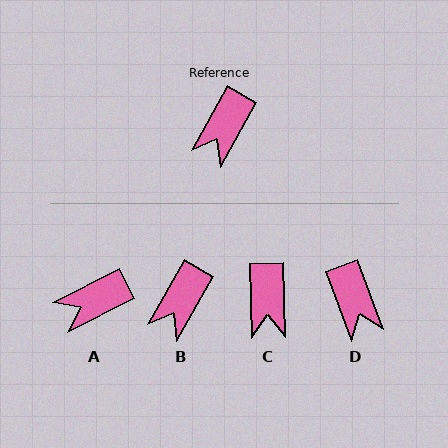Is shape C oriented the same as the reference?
No, it is off by about 30 degrees.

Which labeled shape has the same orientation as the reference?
B.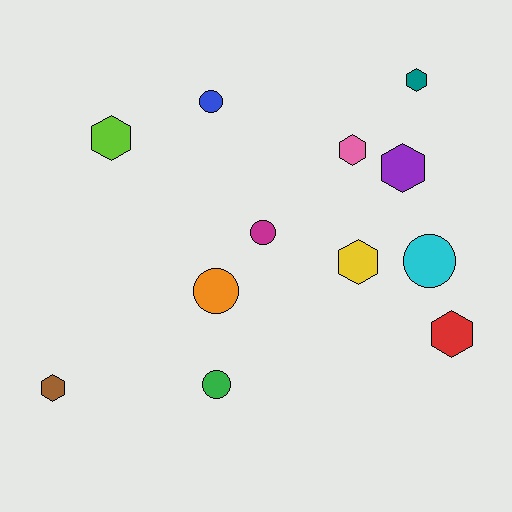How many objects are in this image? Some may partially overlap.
There are 12 objects.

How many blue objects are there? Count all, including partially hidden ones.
There is 1 blue object.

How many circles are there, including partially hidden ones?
There are 5 circles.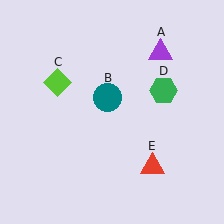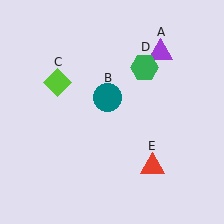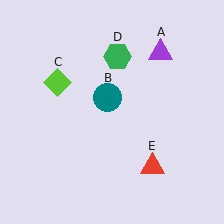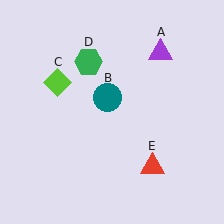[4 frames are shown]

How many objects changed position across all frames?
1 object changed position: green hexagon (object D).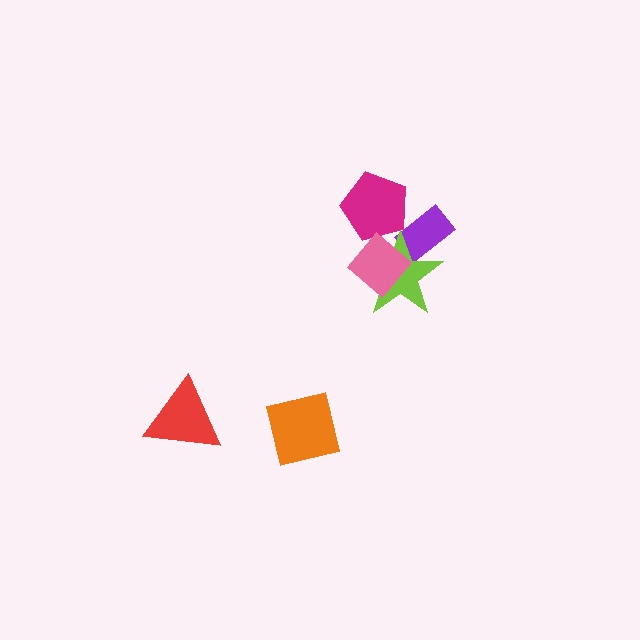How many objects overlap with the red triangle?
0 objects overlap with the red triangle.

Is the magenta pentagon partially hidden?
Yes, it is partially covered by another shape.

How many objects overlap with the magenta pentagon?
3 objects overlap with the magenta pentagon.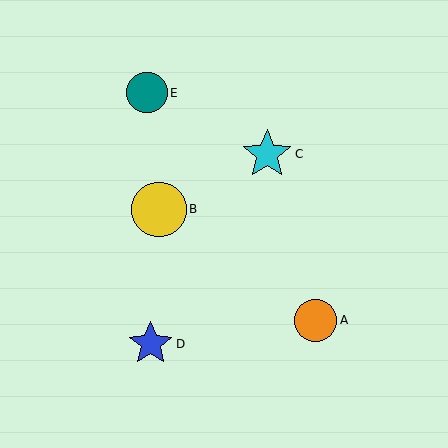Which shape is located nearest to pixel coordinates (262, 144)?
The cyan star (labeled C) at (267, 154) is nearest to that location.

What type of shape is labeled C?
Shape C is a cyan star.